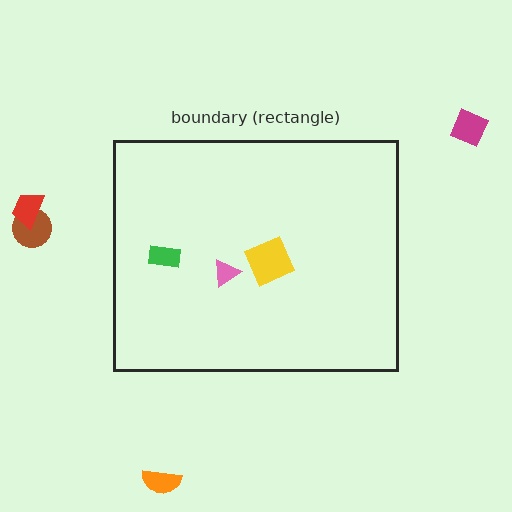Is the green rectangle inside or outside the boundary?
Inside.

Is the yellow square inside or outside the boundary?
Inside.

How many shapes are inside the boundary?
3 inside, 4 outside.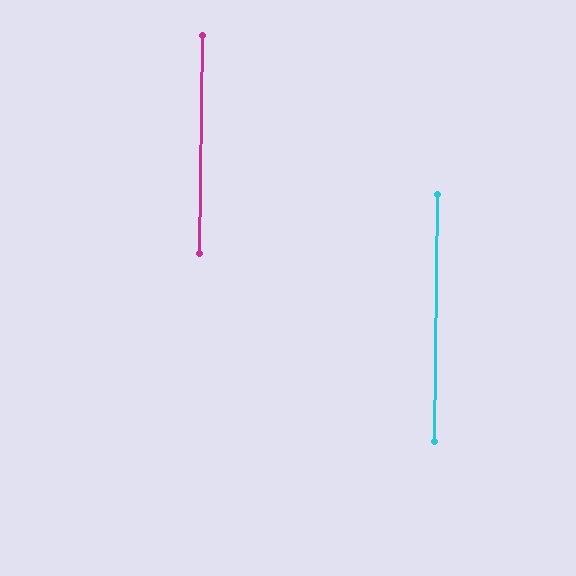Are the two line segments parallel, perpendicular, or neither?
Parallel — their directions differ by only 0.0°.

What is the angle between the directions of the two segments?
Approximately 0 degrees.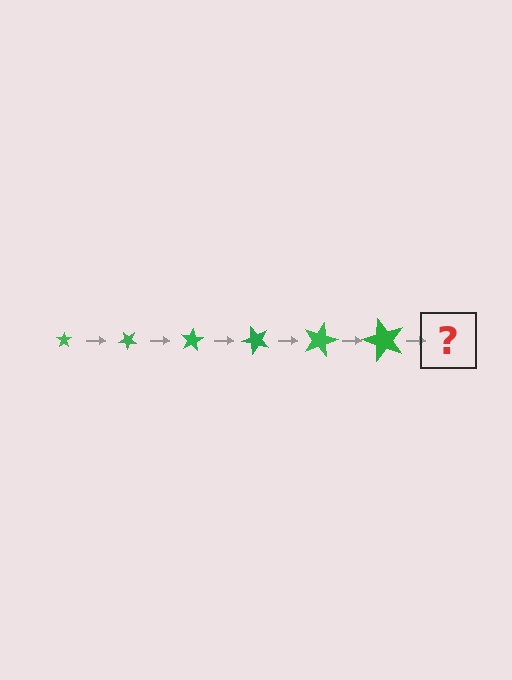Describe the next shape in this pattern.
It should be a star, larger than the previous one and rotated 240 degrees from the start.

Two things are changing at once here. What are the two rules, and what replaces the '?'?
The two rules are that the star grows larger each step and it rotates 40 degrees each step. The '?' should be a star, larger than the previous one and rotated 240 degrees from the start.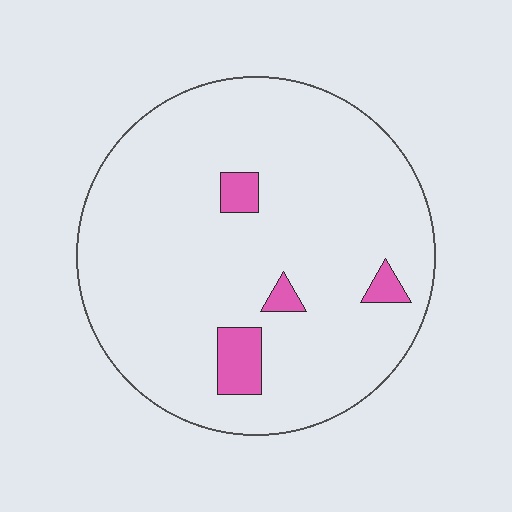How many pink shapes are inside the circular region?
4.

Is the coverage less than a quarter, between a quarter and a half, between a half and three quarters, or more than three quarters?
Less than a quarter.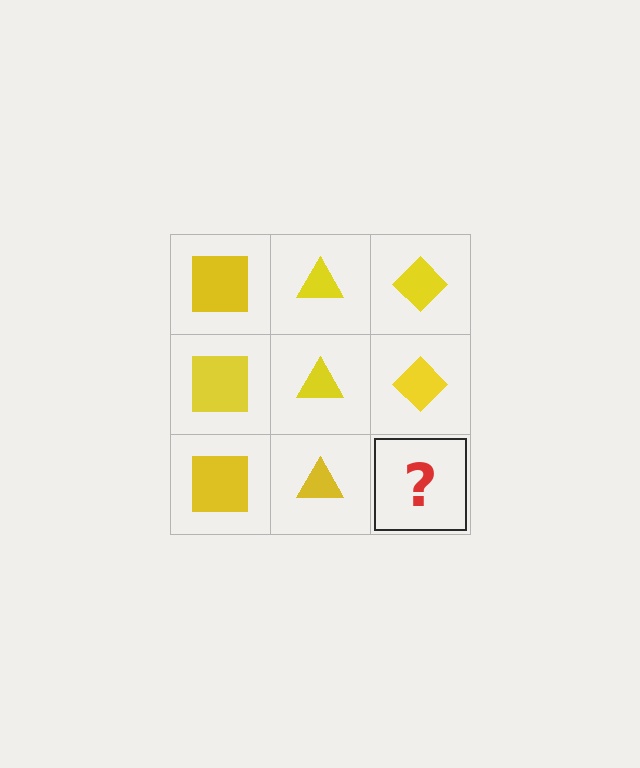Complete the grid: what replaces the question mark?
The question mark should be replaced with a yellow diamond.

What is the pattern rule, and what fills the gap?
The rule is that each column has a consistent shape. The gap should be filled with a yellow diamond.